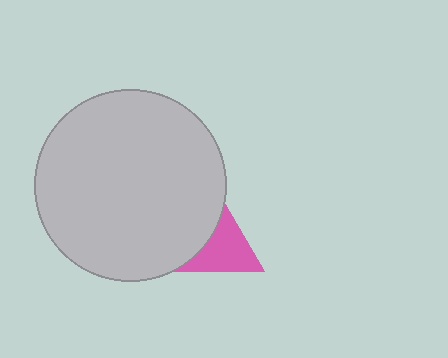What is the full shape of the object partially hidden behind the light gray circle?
The partially hidden object is a pink triangle.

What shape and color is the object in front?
The object in front is a light gray circle.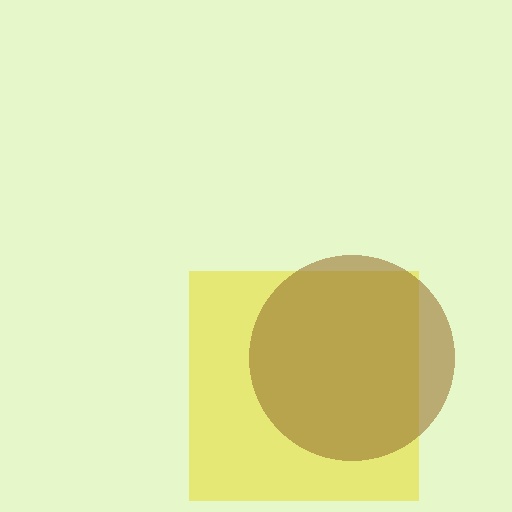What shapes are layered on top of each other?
The layered shapes are: a yellow square, a brown circle.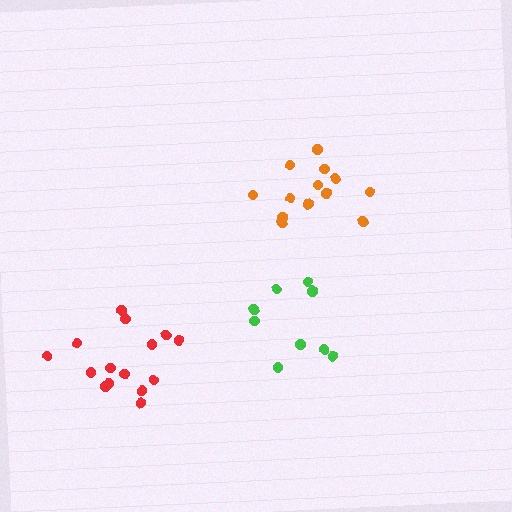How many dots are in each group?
Group 1: 11 dots, Group 2: 15 dots, Group 3: 13 dots (39 total).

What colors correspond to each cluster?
The clusters are colored: green, red, orange.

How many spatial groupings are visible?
There are 3 spatial groupings.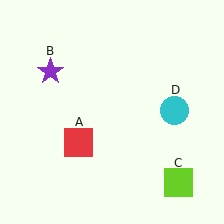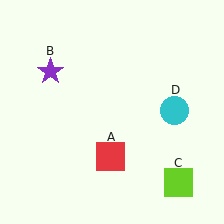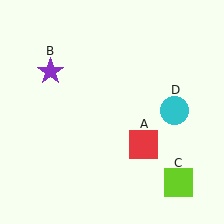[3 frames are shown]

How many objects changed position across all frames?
1 object changed position: red square (object A).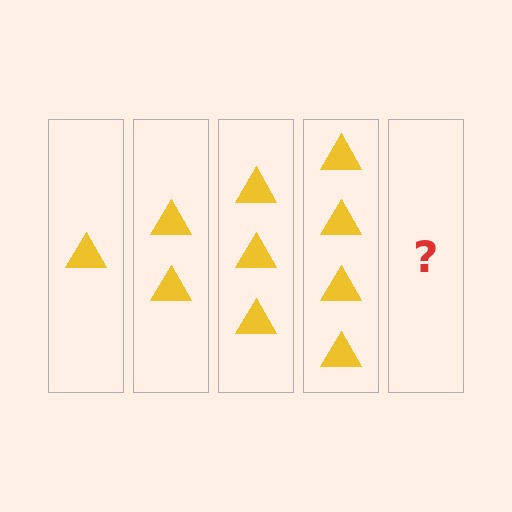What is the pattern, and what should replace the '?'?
The pattern is that each step adds one more triangle. The '?' should be 5 triangles.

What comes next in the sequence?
The next element should be 5 triangles.